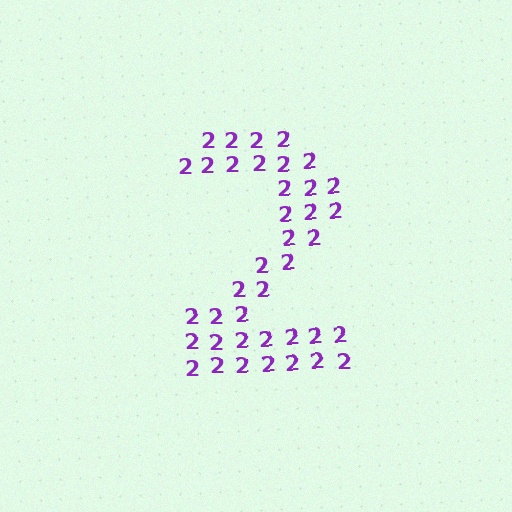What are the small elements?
The small elements are digit 2's.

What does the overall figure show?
The overall figure shows the digit 2.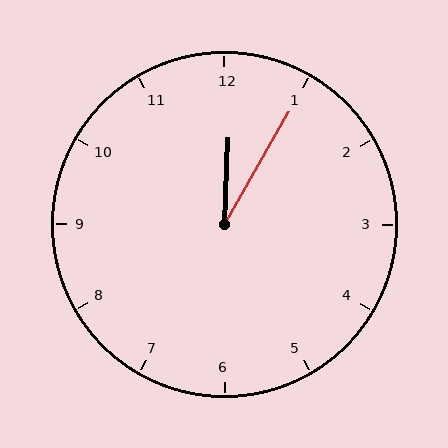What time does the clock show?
12:05.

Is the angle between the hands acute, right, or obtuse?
It is acute.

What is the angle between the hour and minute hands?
Approximately 28 degrees.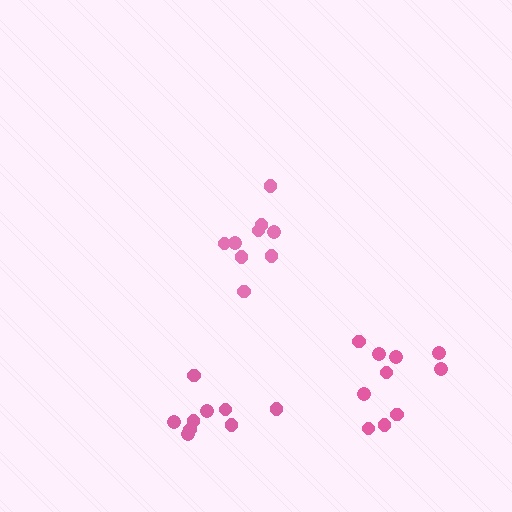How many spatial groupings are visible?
There are 3 spatial groupings.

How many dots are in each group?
Group 1: 9 dots, Group 2: 9 dots, Group 3: 10 dots (28 total).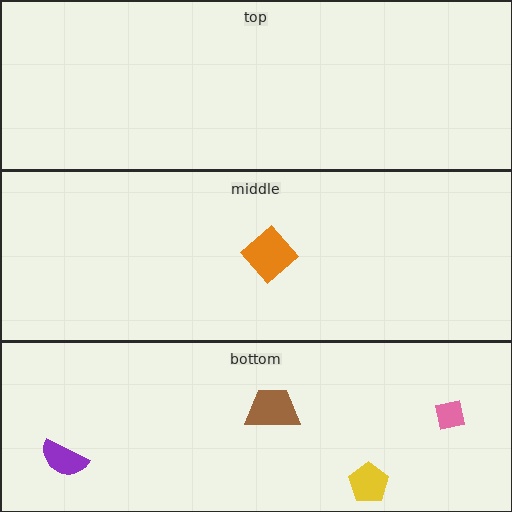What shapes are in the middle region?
The orange diamond.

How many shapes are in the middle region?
1.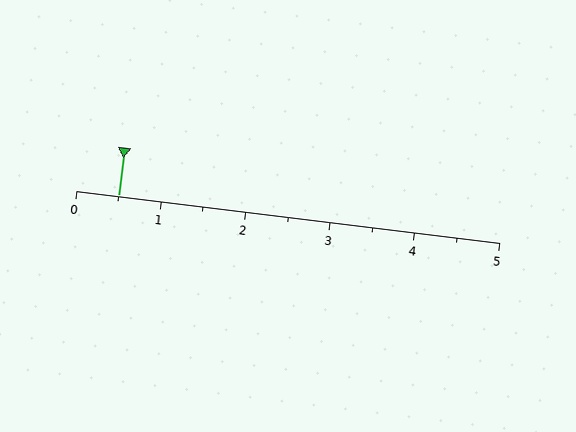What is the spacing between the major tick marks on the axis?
The major ticks are spaced 1 apart.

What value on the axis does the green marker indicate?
The marker indicates approximately 0.5.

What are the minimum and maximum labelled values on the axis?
The axis runs from 0 to 5.